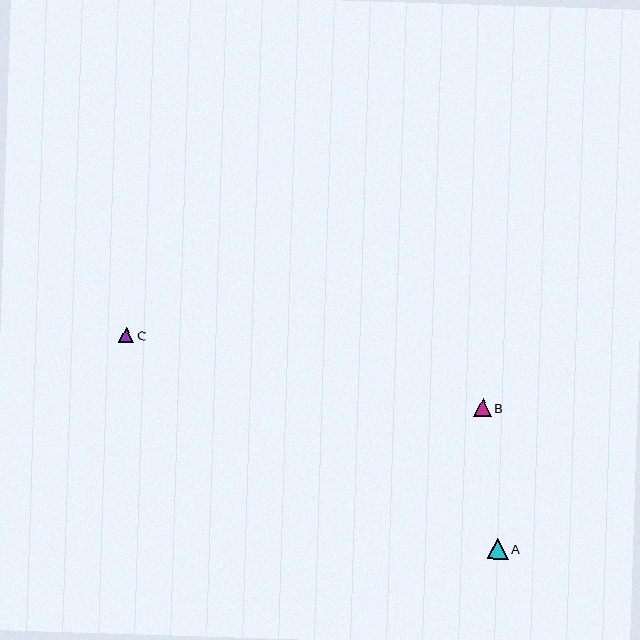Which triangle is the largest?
Triangle A is the largest with a size of approximately 21 pixels.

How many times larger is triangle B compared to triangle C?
Triangle B is approximately 1.2 times the size of triangle C.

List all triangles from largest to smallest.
From largest to smallest: A, B, C.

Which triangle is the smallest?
Triangle C is the smallest with a size of approximately 15 pixels.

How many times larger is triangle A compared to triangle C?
Triangle A is approximately 1.4 times the size of triangle C.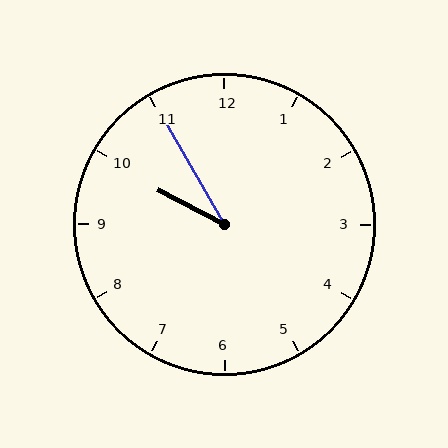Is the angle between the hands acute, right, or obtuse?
It is acute.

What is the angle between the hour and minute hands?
Approximately 32 degrees.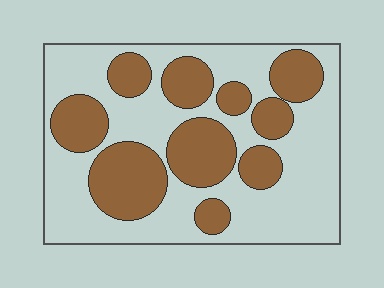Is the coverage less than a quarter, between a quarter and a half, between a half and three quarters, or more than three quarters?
Between a quarter and a half.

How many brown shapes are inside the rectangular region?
10.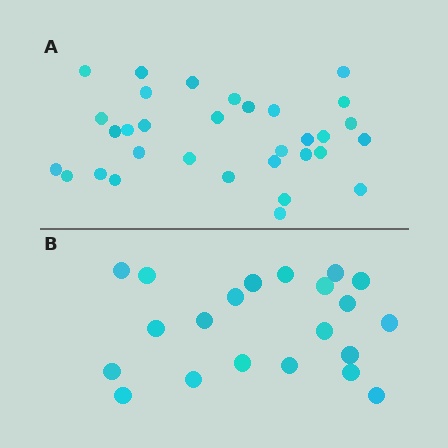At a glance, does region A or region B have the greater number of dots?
Region A (the top region) has more dots.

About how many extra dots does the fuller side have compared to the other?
Region A has roughly 12 or so more dots than region B.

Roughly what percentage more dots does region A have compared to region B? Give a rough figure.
About 50% more.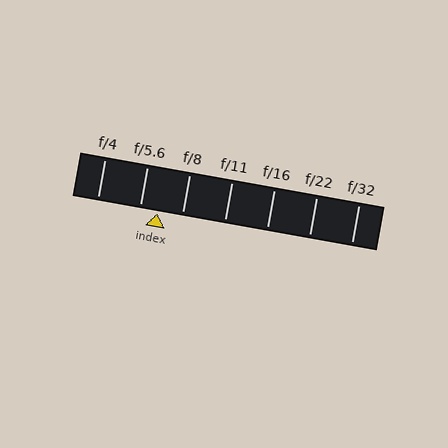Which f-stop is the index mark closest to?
The index mark is closest to f/5.6.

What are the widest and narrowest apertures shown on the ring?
The widest aperture shown is f/4 and the narrowest is f/32.